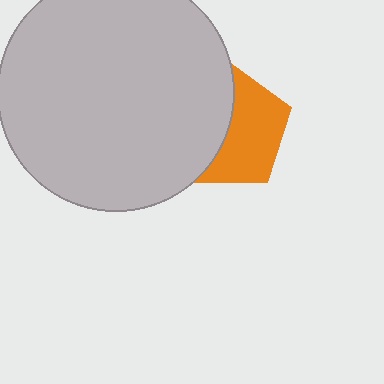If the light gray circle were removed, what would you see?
You would see the complete orange pentagon.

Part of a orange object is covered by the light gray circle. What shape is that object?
It is a pentagon.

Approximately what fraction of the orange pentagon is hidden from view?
Roughly 47% of the orange pentagon is hidden behind the light gray circle.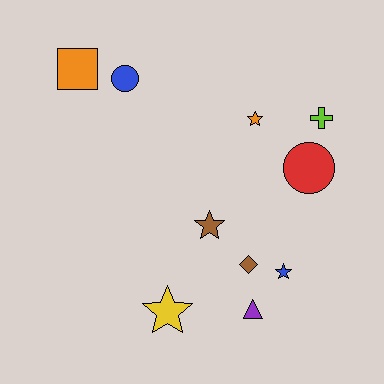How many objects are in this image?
There are 10 objects.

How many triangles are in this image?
There is 1 triangle.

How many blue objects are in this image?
There are 2 blue objects.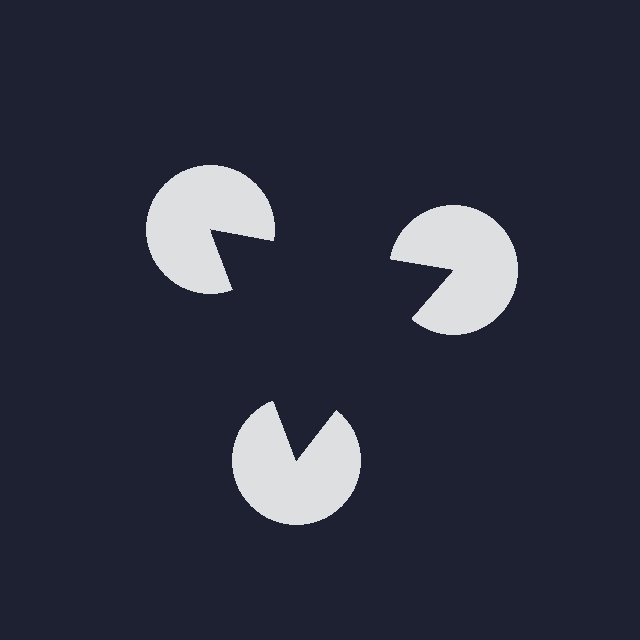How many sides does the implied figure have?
3 sides.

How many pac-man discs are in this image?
There are 3 — one at each vertex of the illusory triangle.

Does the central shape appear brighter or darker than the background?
It typically appears slightly darker than the background, even though no actual brightness change is drawn.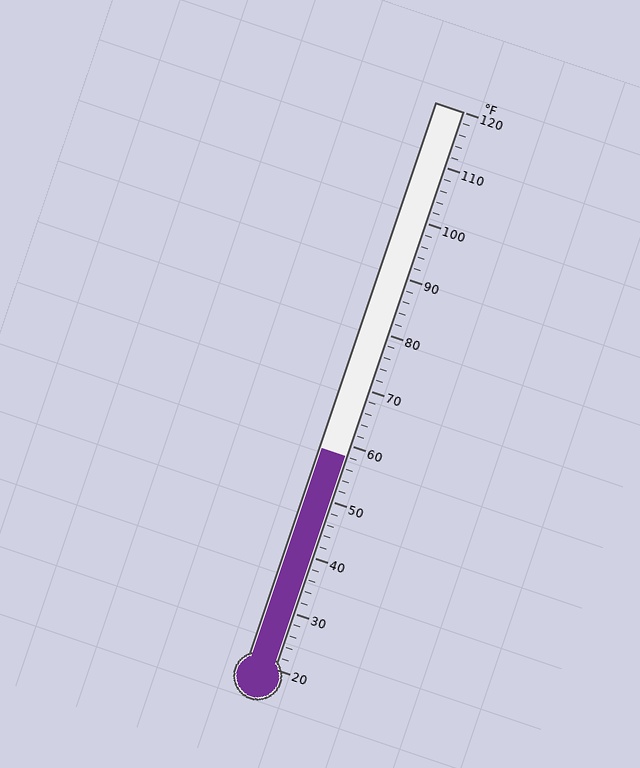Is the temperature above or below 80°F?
The temperature is below 80°F.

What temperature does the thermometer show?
The thermometer shows approximately 58°F.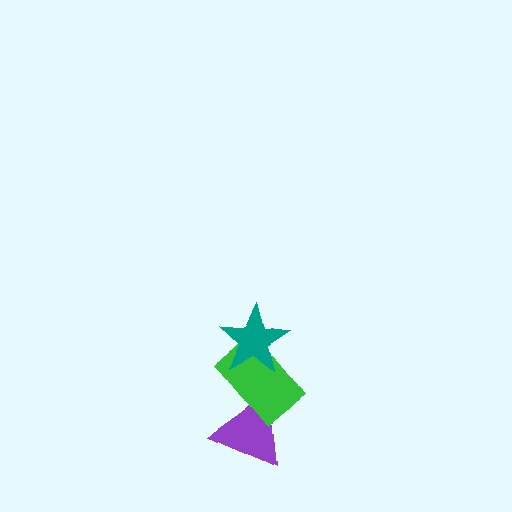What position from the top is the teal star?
The teal star is 1st from the top.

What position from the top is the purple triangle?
The purple triangle is 3rd from the top.